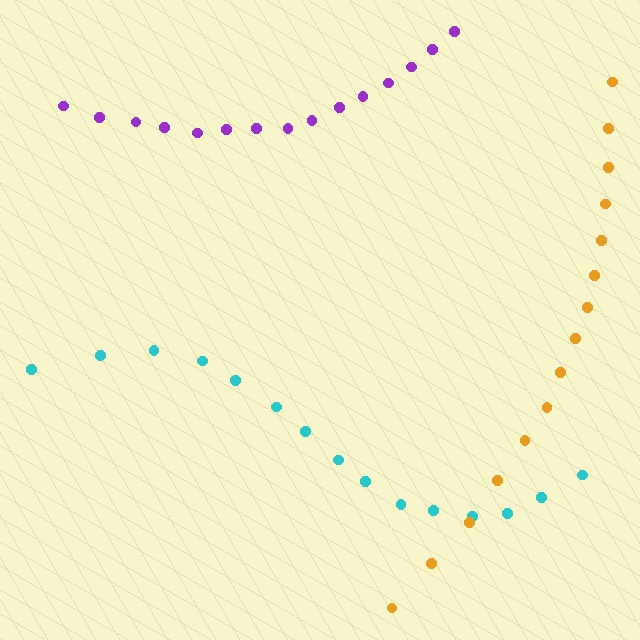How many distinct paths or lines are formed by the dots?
There are 3 distinct paths.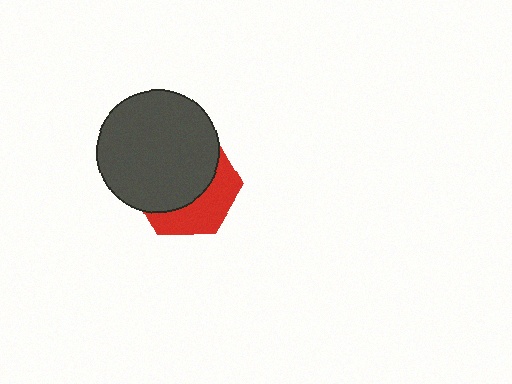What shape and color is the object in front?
The object in front is a dark gray circle.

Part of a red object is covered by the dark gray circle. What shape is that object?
It is a hexagon.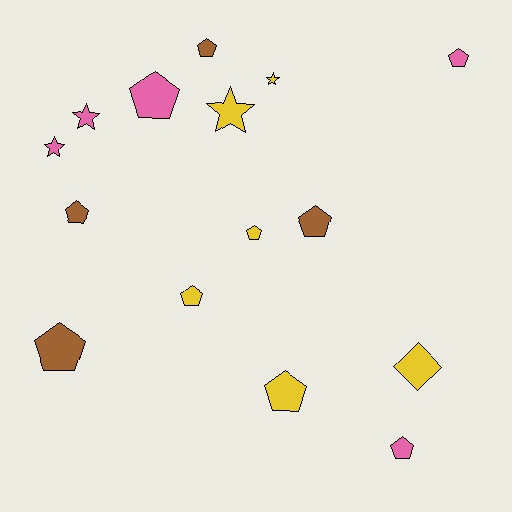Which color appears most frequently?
Yellow, with 6 objects.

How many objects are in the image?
There are 15 objects.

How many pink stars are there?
There are 2 pink stars.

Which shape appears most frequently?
Pentagon, with 10 objects.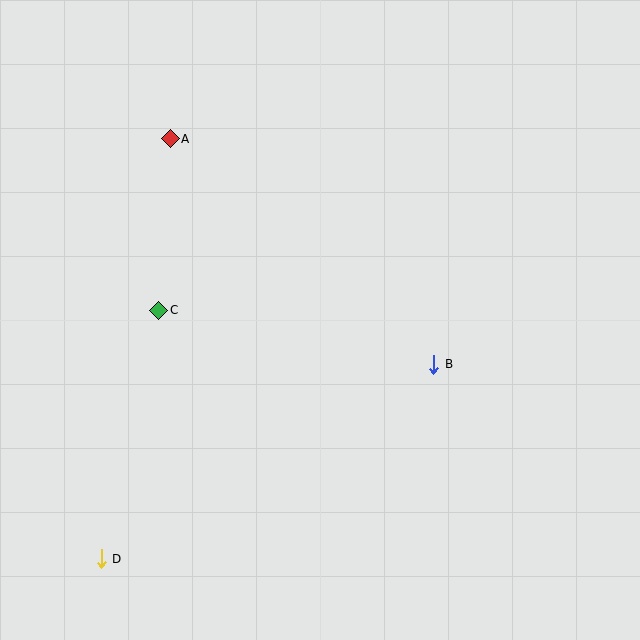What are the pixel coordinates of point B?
Point B is at (434, 364).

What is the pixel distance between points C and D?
The distance between C and D is 255 pixels.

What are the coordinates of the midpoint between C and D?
The midpoint between C and D is at (130, 434).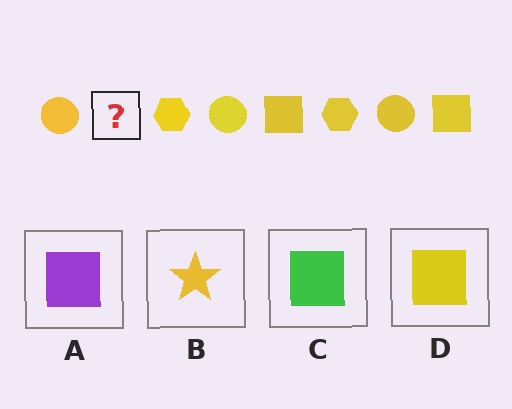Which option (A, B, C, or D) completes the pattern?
D.